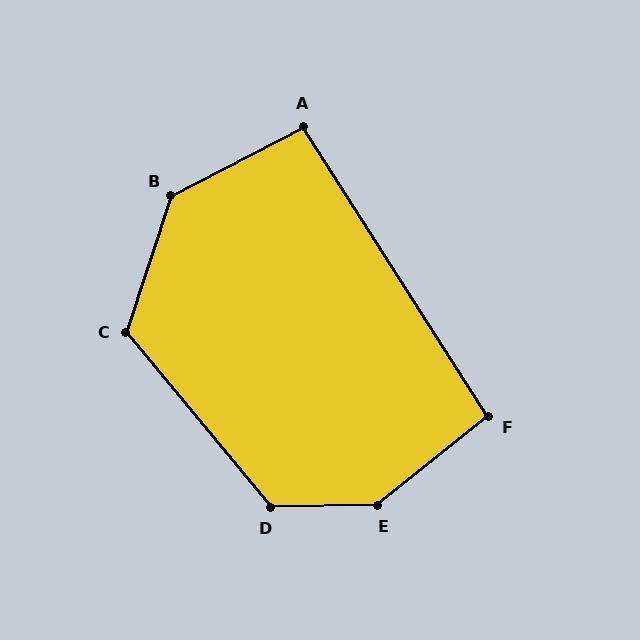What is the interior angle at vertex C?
Approximately 123 degrees (obtuse).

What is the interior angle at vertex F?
Approximately 96 degrees (obtuse).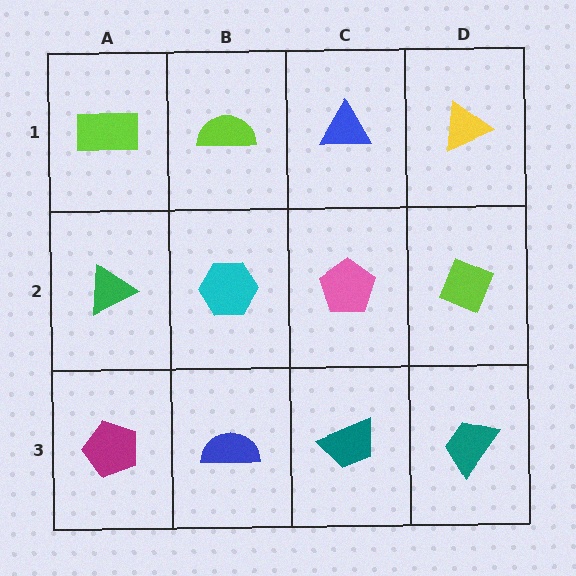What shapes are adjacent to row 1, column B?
A cyan hexagon (row 2, column B), a lime rectangle (row 1, column A), a blue triangle (row 1, column C).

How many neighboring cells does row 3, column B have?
3.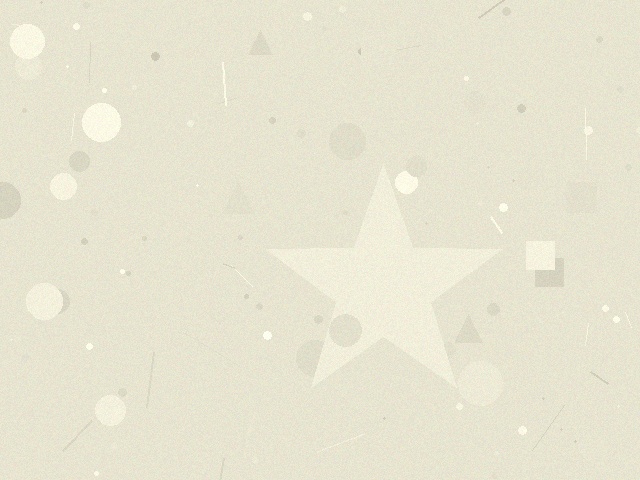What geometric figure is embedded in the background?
A star is embedded in the background.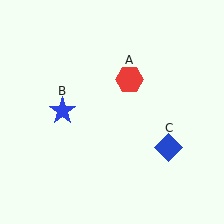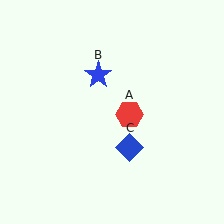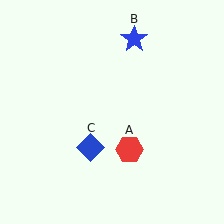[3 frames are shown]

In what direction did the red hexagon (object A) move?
The red hexagon (object A) moved down.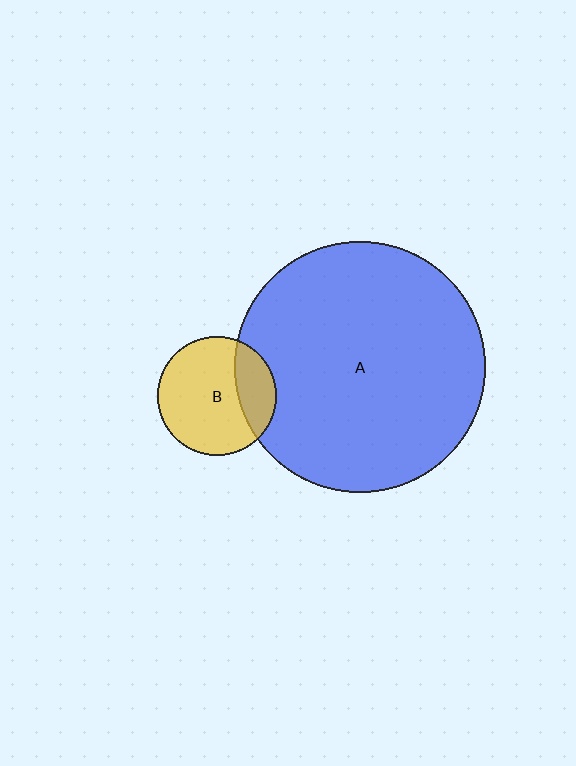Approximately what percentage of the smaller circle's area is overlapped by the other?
Approximately 25%.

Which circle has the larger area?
Circle A (blue).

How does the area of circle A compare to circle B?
Approximately 4.4 times.